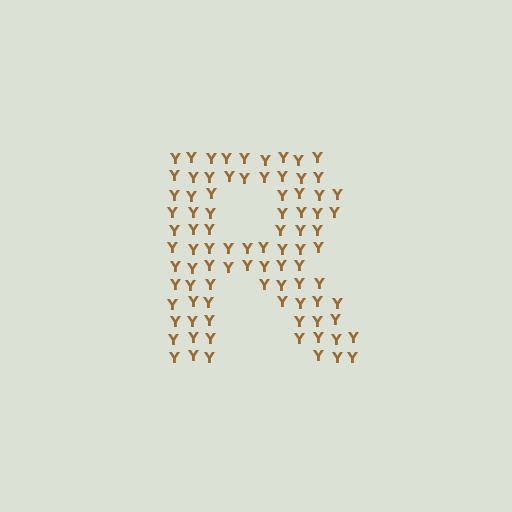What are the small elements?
The small elements are letter Y's.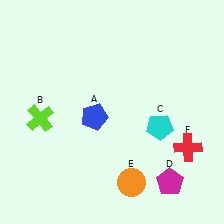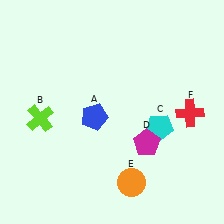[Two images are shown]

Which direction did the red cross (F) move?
The red cross (F) moved up.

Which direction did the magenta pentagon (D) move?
The magenta pentagon (D) moved up.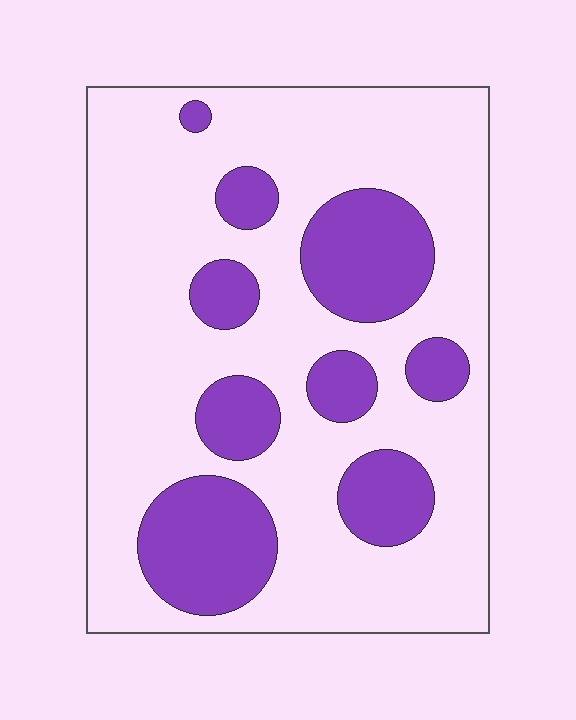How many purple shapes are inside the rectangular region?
9.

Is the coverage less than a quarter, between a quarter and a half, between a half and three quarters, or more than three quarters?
Between a quarter and a half.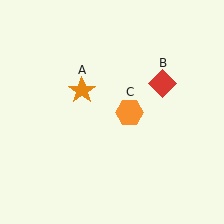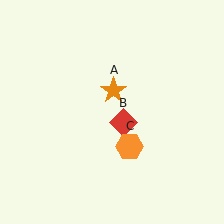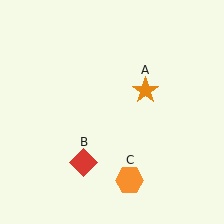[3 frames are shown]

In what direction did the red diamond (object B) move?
The red diamond (object B) moved down and to the left.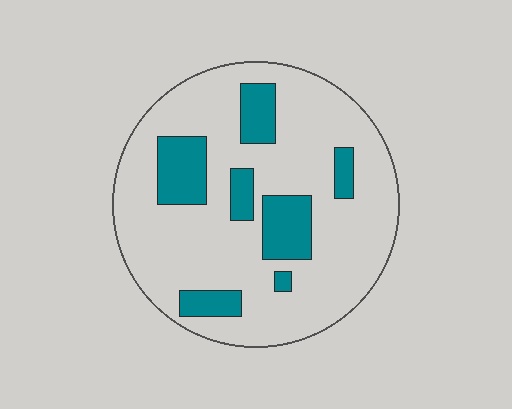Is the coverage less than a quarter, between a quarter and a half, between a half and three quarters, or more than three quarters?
Less than a quarter.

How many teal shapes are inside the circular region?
7.